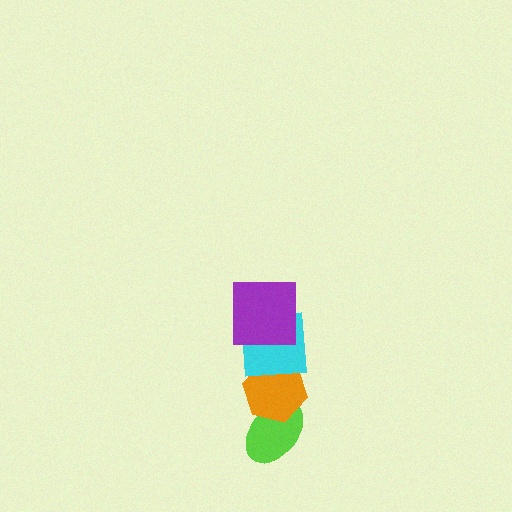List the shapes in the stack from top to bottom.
From top to bottom: the purple square, the cyan square, the orange hexagon, the lime ellipse.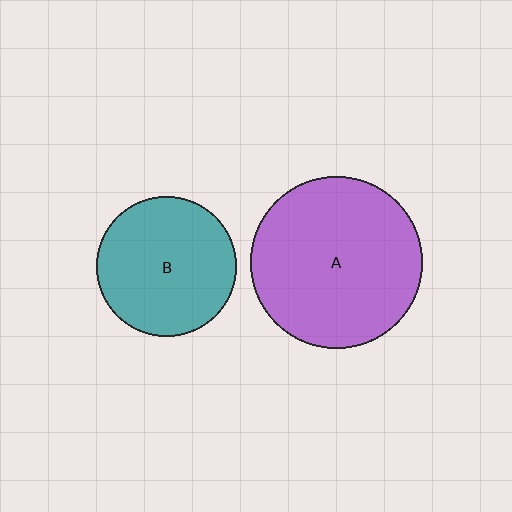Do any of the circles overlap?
No, none of the circles overlap.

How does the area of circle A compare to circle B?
Approximately 1.5 times.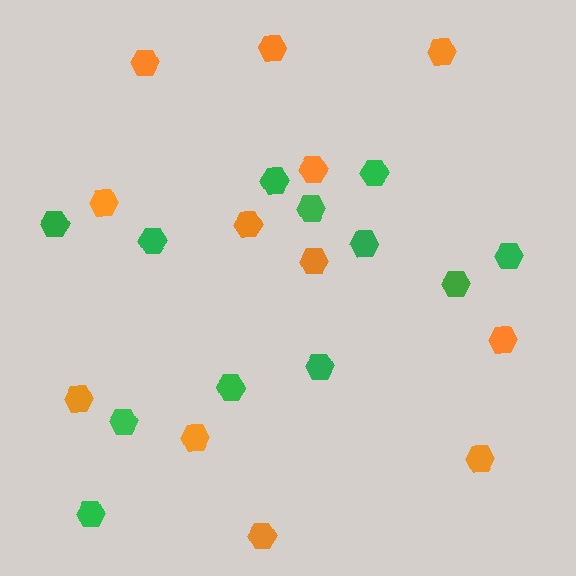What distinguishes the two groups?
There are 2 groups: one group of green hexagons (12) and one group of orange hexagons (12).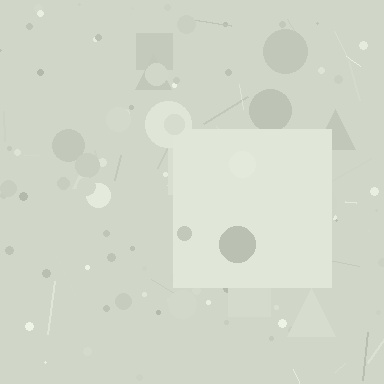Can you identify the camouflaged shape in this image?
The camouflaged shape is a square.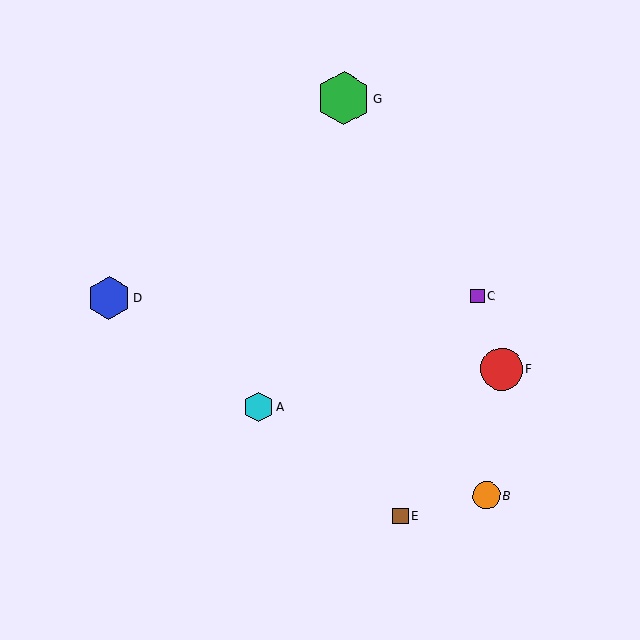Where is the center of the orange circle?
The center of the orange circle is at (487, 495).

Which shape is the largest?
The green hexagon (labeled G) is the largest.